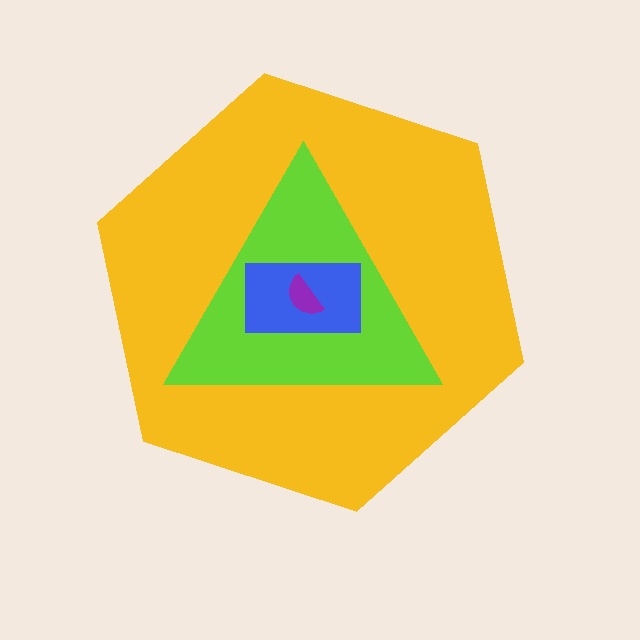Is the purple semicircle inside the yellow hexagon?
Yes.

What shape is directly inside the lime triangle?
The blue rectangle.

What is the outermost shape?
The yellow hexagon.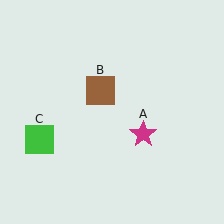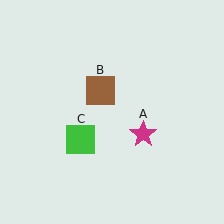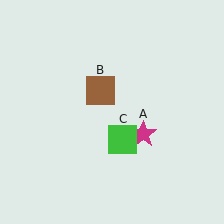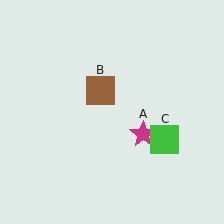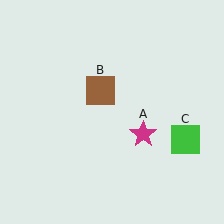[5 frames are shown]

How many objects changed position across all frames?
1 object changed position: green square (object C).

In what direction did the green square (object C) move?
The green square (object C) moved right.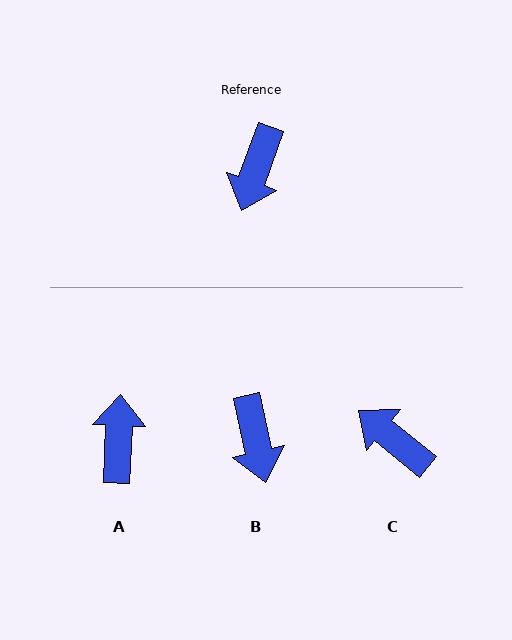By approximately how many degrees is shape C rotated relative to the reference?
Approximately 110 degrees clockwise.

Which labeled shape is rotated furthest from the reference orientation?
A, about 163 degrees away.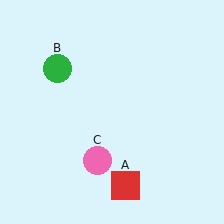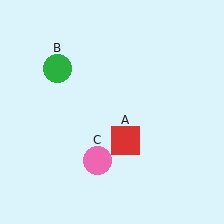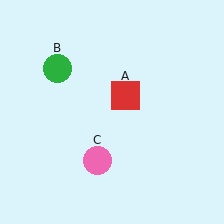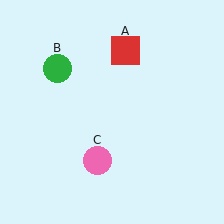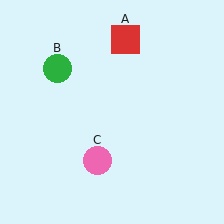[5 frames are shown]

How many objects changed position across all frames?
1 object changed position: red square (object A).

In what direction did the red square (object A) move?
The red square (object A) moved up.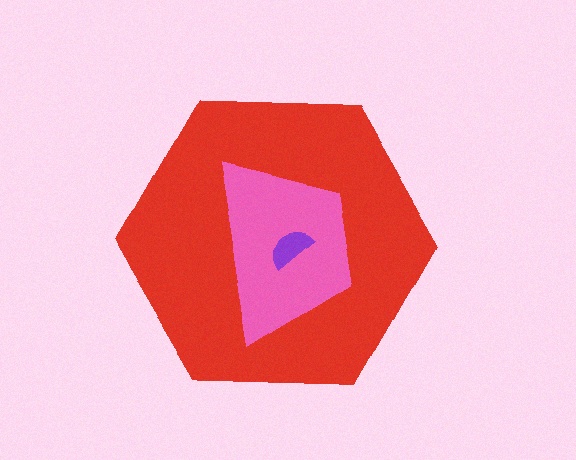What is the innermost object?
The purple semicircle.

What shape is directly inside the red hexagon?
The pink trapezoid.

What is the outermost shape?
The red hexagon.